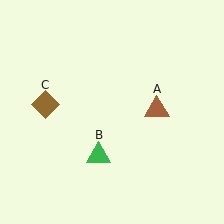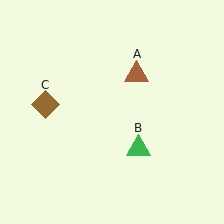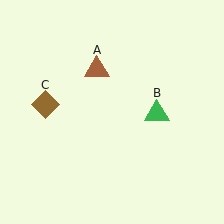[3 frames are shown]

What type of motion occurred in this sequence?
The brown triangle (object A), green triangle (object B) rotated counterclockwise around the center of the scene.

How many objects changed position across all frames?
2 objects changed position: brown triangle (object A), green triangle (object B).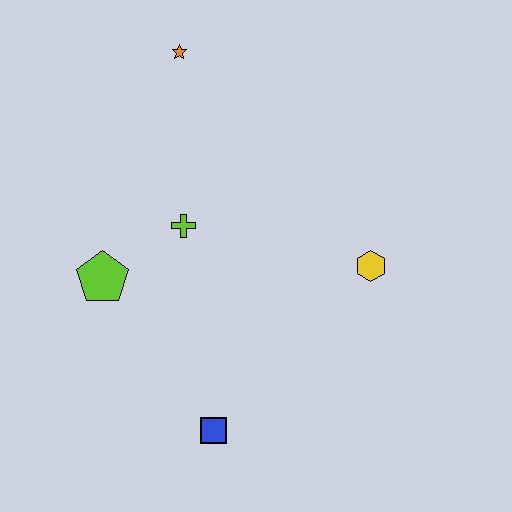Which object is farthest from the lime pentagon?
The yellow hexagon is farthest from the lime pentagon.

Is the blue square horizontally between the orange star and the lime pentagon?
No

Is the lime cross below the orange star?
Yes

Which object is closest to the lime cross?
The lime pentagon is closest to the lime cross.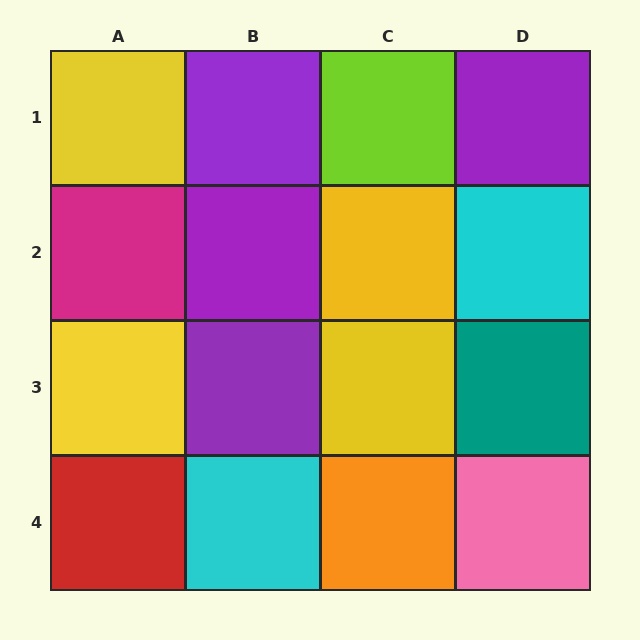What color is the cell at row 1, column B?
Purple.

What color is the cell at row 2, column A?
Magenta.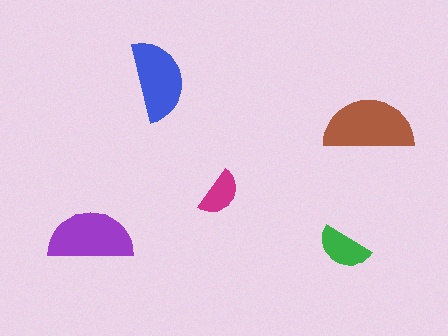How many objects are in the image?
There are 5 objects in the image.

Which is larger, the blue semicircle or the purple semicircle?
The purple one.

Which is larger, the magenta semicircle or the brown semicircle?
The brown one.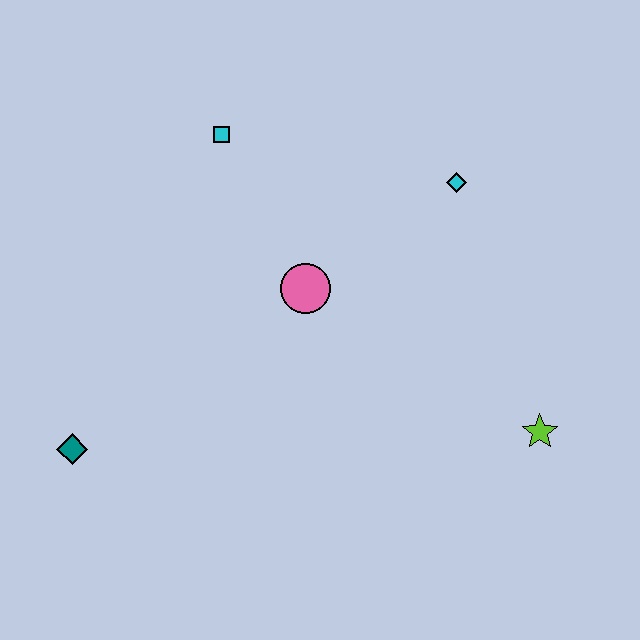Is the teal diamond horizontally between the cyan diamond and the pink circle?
No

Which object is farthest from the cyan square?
The lime star is farthest from the cyan square.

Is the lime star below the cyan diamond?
Yes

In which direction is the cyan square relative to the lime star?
The cyan square is to the left of the lime star.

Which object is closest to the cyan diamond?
The pink circle is closest to the cyan diamond.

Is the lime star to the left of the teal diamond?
No